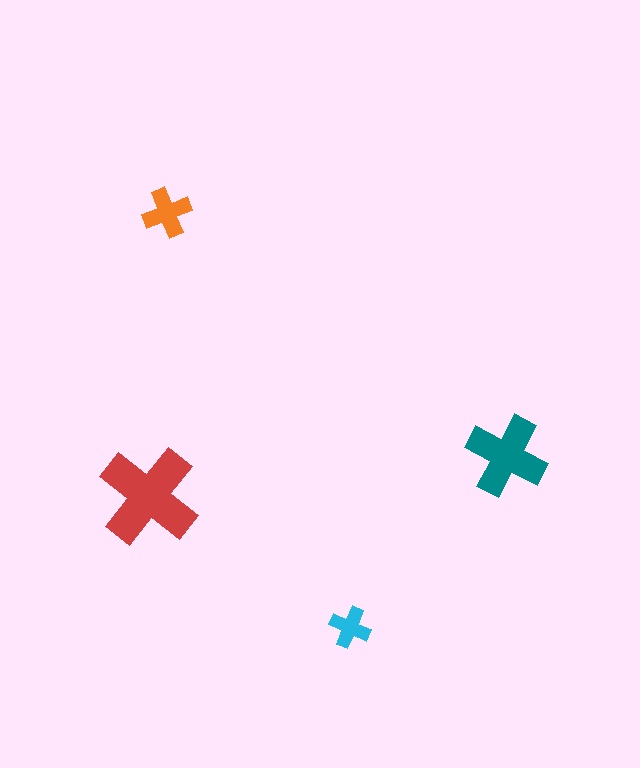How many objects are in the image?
There are 4 objects in the image.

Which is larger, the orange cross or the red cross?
The red one.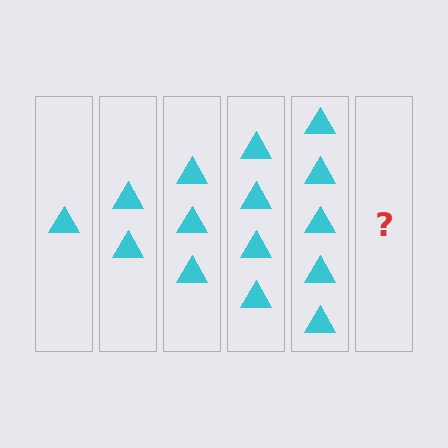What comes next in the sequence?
The next element should be 6 triangles.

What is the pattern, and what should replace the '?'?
The pattern is that each step adds one more triangle. The '?' should be 6 triangles.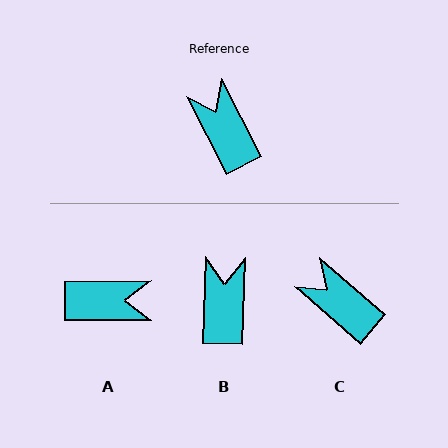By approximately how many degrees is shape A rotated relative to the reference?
Approximately 117 degrees clockwise.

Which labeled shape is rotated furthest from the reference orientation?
A, about 117 degrees away.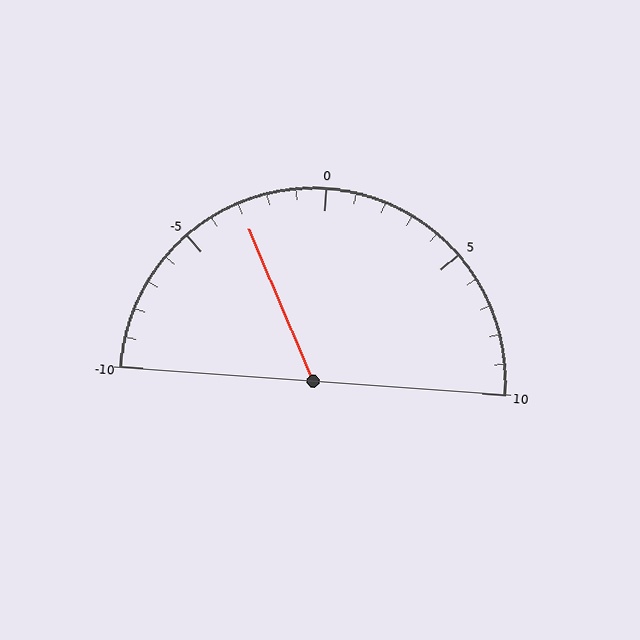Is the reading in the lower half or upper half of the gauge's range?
The reading is in the lower half of the range (-10 to 10).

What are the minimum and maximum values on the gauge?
The gauge ranges from -10 to 10.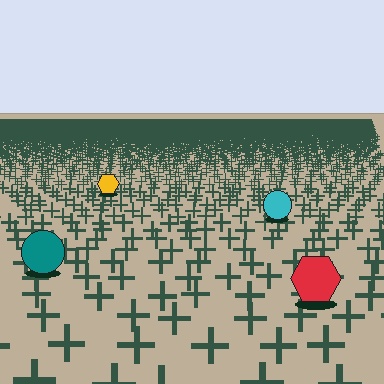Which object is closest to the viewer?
The red hexagon is closest. The texture marks near it are larger and more spread out.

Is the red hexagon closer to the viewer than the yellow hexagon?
Yes. The red hexagon is closer — you can tell from the texture gradient: the ground texture is coarser near it.